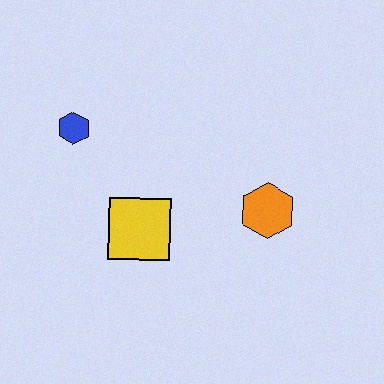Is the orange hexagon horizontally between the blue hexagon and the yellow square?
No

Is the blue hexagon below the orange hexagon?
No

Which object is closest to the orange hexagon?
The yellow square is closest to the orange hexagon.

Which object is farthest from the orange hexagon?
The blue hexagon is farthest from the orange hexagon.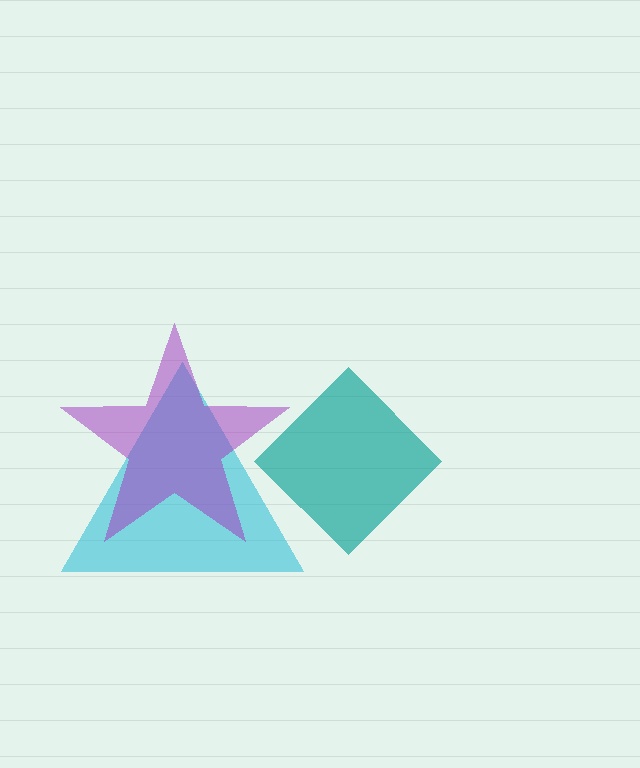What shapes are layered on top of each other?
The layered shapes are: a teal diamond, a cyan triangle, a purple star.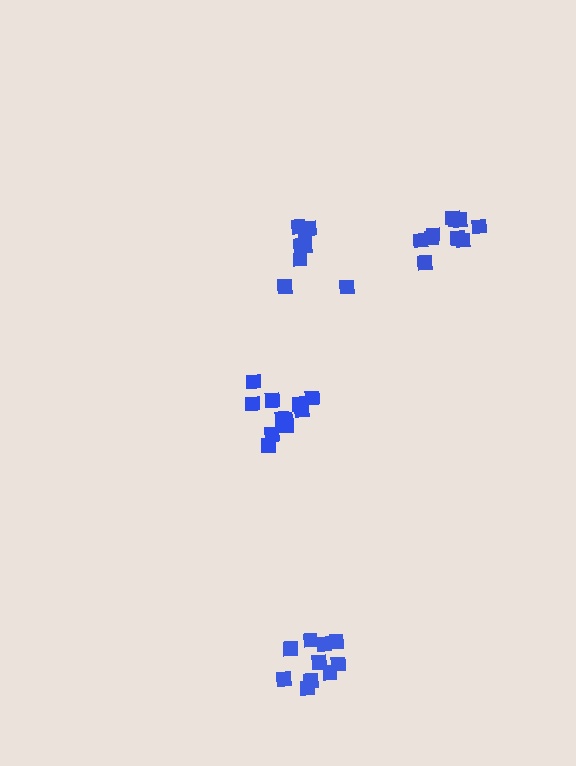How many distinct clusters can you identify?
There are 4 distinct clusters.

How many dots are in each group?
Group 1: 8 dots, Group 2: 10 dots, Group 3: 10 dots, Group 4: 11 dots (39 total).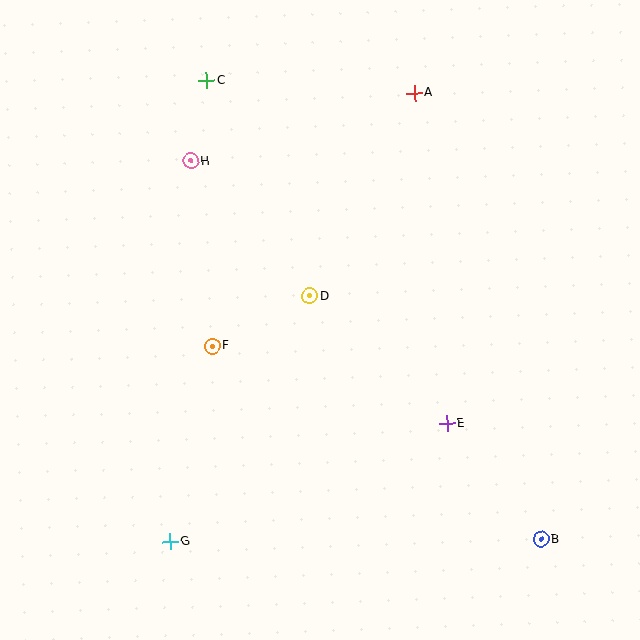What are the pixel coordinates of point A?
Point A is at (415, 93).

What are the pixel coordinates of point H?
Point H is at (190, 161).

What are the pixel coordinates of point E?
Point E is at (447, 423).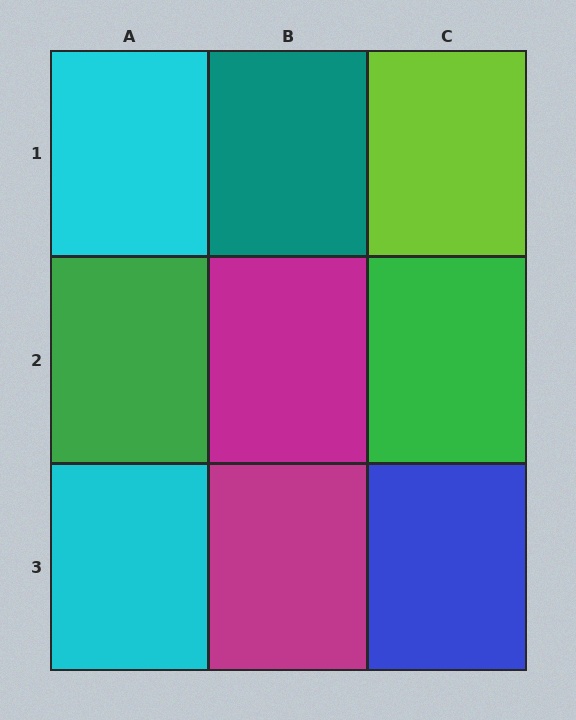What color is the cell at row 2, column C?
Green.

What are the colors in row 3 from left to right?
Cyan, magenta, blue.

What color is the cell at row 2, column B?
Magenta.